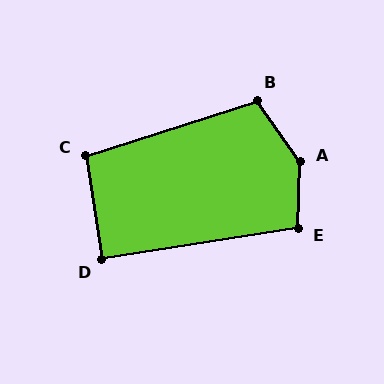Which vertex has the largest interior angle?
A, at approximately 143 degrees.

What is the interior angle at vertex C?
Approximately 99 degrees (obtuse).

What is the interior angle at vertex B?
Approximately 107 degrees (obtuse).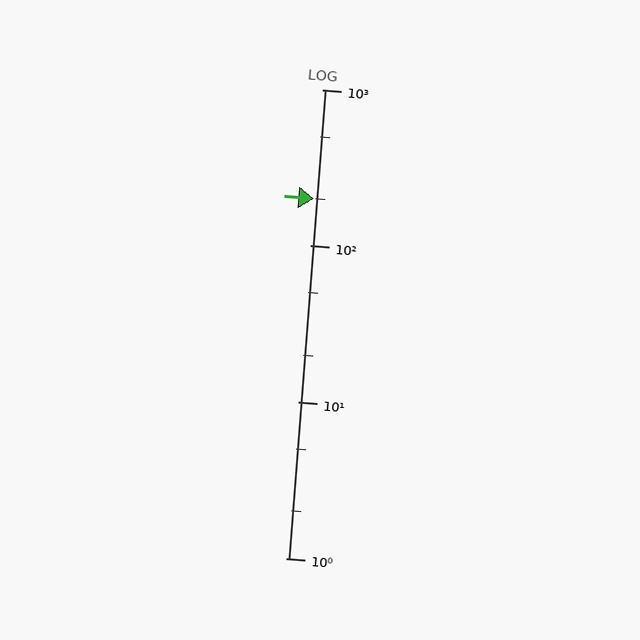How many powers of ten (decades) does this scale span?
The scale spans 3 decades, from 1 to 1000.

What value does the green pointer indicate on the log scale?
The pointer indicates approximately 200.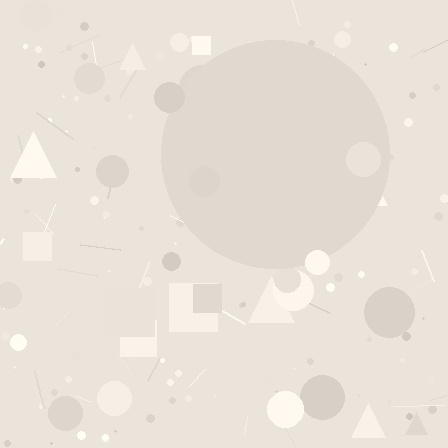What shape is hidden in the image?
A circle is hidden in the image.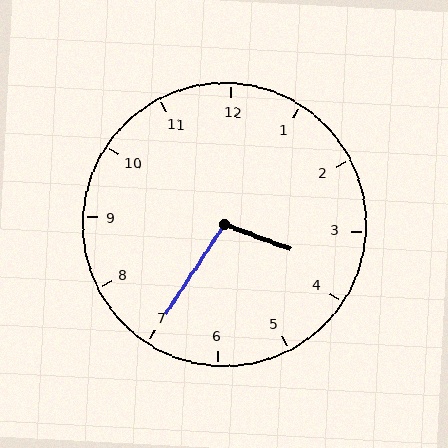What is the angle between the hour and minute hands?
Approximately 102 degrees.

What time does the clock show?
3:35.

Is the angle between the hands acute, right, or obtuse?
It is obtuse.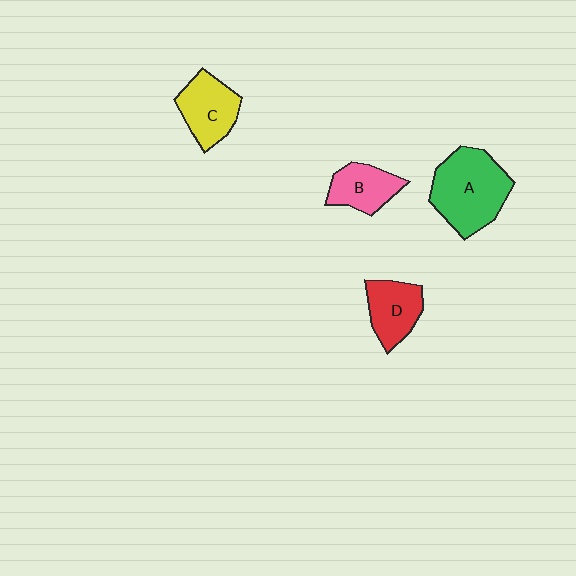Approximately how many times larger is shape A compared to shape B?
Approximately 1.9 times.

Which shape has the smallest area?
Shape B (pink).